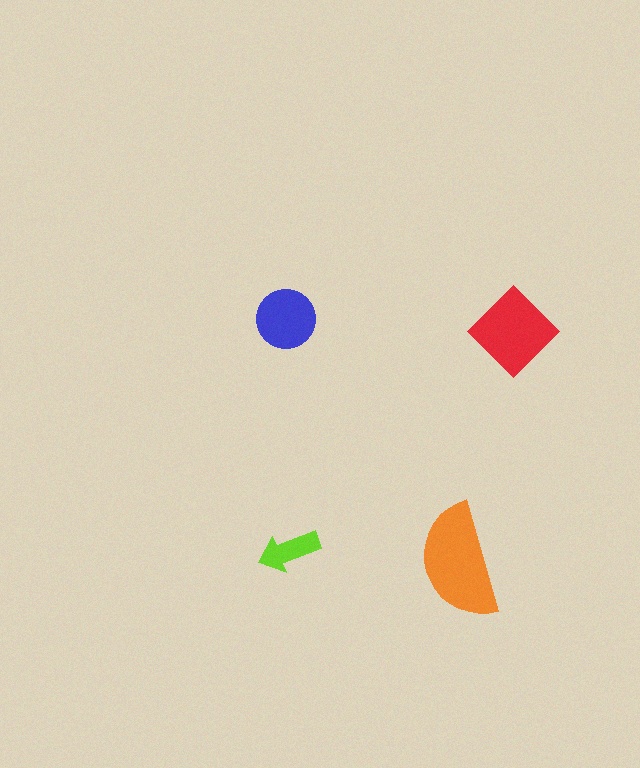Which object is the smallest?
The lime arrow.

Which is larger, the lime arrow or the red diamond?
The red diamond.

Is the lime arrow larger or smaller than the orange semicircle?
Smaller.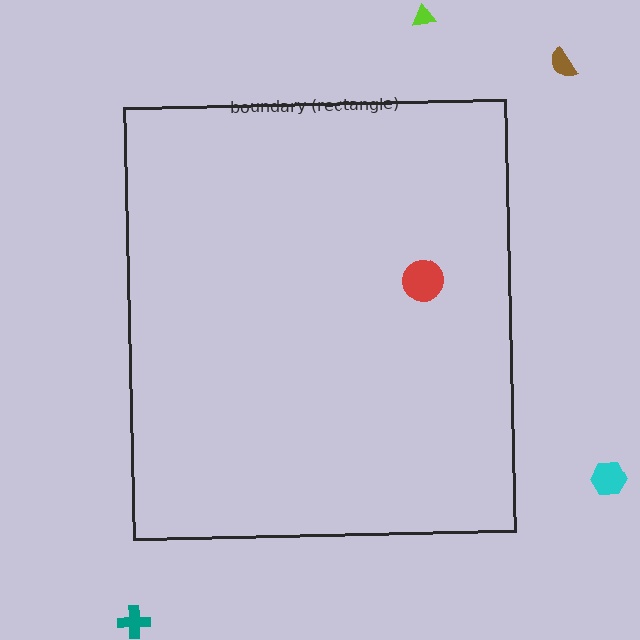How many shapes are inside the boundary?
1 inside, 4 outside.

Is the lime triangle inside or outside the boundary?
Outside.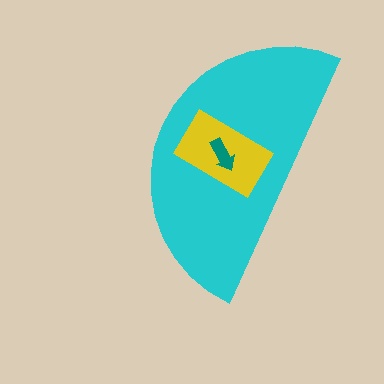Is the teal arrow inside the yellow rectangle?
Yes.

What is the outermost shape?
The cyan semicircle.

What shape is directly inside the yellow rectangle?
The teal arrow.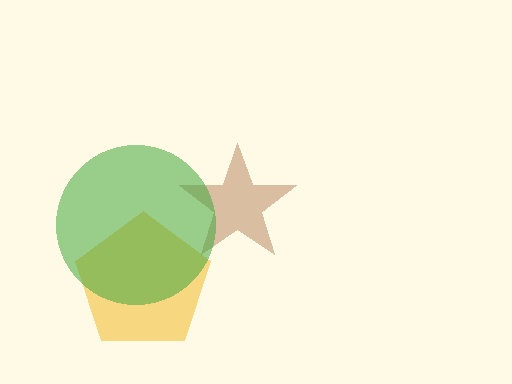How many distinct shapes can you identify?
There are 3 distinct shapes: a yellow pentagon, a brown star, a green circle.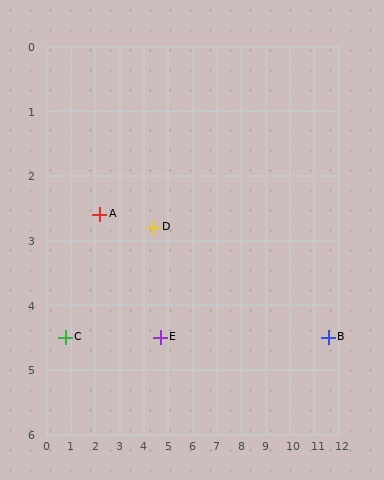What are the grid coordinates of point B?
Point B is at approximately (11.6, 4.5).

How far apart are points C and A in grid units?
Points C and A are about 2.4 grid units apart.